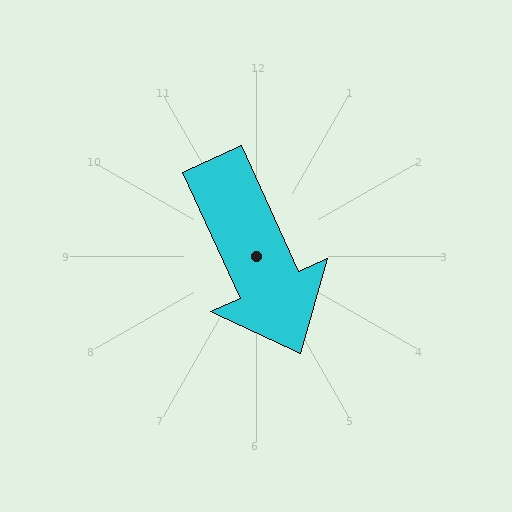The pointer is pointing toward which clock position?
Roughly 5 o'clock.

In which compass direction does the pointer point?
Southeast.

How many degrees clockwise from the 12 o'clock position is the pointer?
Approximately 156 degrees.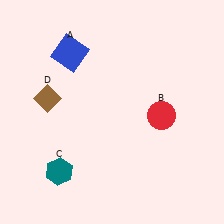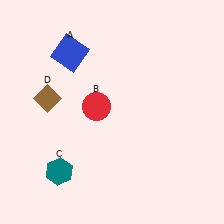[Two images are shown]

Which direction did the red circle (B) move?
The red circle (B) moved left.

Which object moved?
The red circle (B) moved left.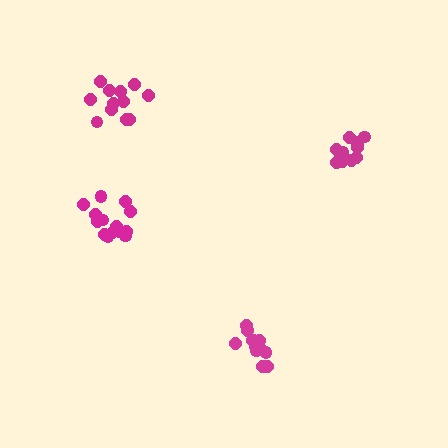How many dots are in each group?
Group 1: 12 dots, Group 2: 14 dots, Group 3: 12 dots, Group 4: 11 dots (49 total).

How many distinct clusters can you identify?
There are 4 distinct clusters.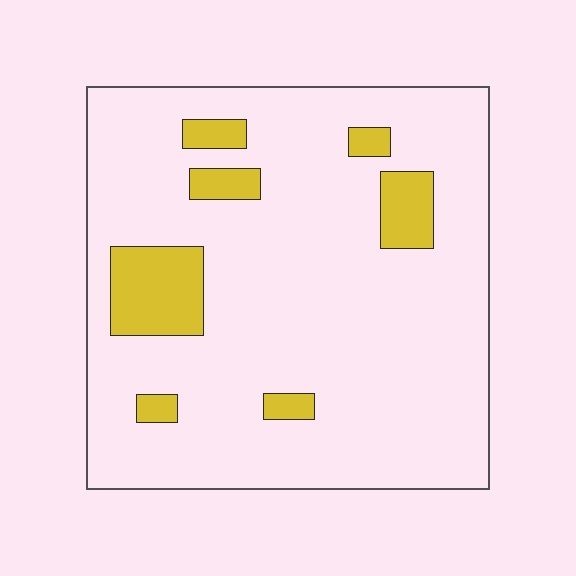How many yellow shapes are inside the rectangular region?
7.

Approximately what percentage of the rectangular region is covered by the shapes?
Approximately 15%.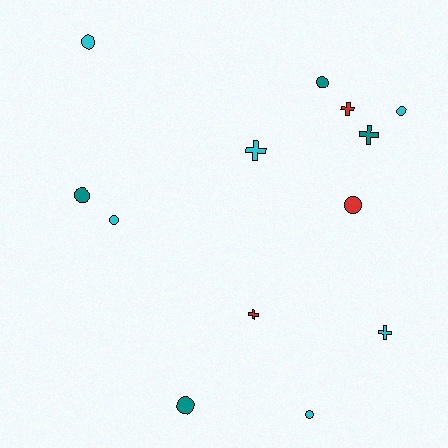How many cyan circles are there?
There are 4 cyan circles.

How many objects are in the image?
There are 13 objects.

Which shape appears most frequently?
Circle, with 8 objects.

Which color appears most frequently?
Cyan, with 6 objects.